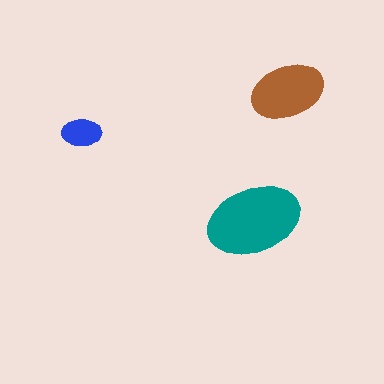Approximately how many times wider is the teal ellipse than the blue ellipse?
About 2.5 times wider.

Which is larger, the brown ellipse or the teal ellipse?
The teal one.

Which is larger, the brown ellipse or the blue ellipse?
The brown one.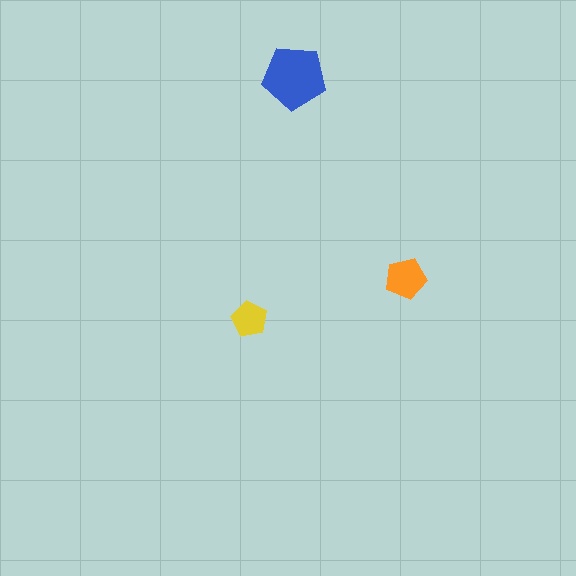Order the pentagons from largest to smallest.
the blue one, the orange one, the yellow one.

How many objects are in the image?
There are 3 objects in the image.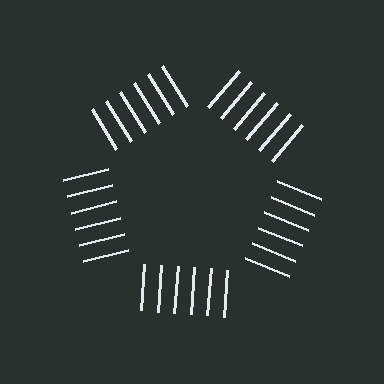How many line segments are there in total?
30 — 6 along each of the 5 edges.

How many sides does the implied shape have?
5 sides — the line-ends trace a pentagon.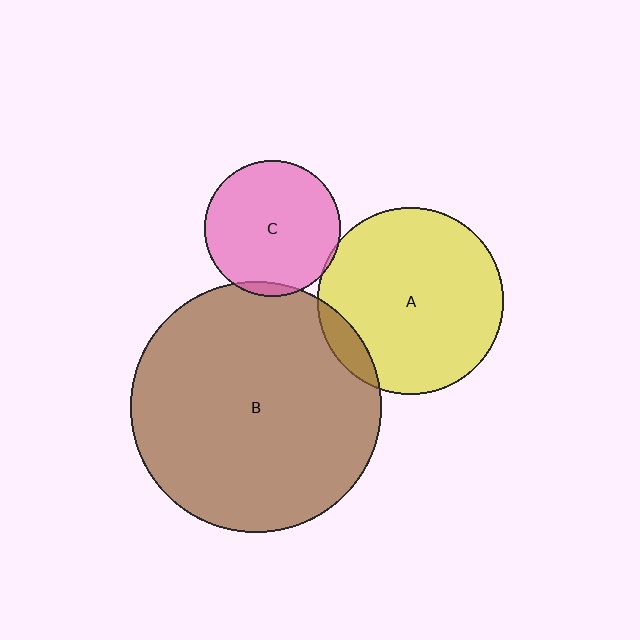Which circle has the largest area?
Circle B (brown).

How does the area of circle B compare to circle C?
Approximately 3.4 times.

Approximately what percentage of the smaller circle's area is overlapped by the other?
Approximately 10%.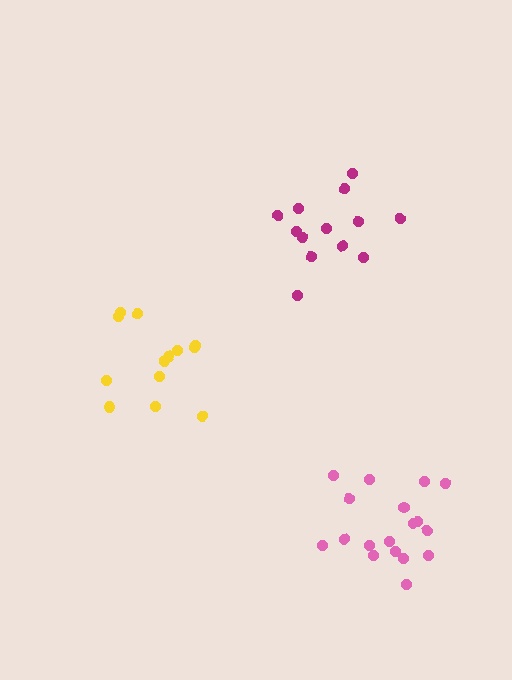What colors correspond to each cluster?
The clusters are colored: magenta, pink, yellow.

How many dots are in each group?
Group 1: 13 dots, Group 2: 18 dots, Group 3: 13 dots (44 total).